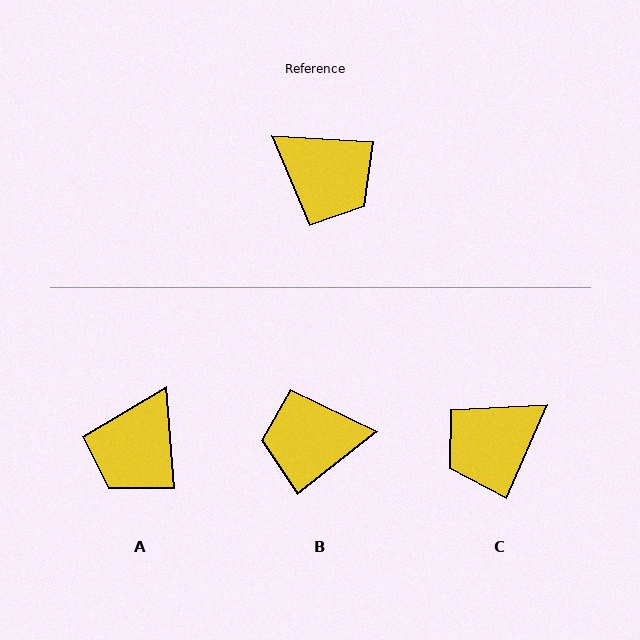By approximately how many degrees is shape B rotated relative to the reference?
Approximately 138 degrees clockwise.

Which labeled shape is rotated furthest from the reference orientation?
B, about 138 degrees away.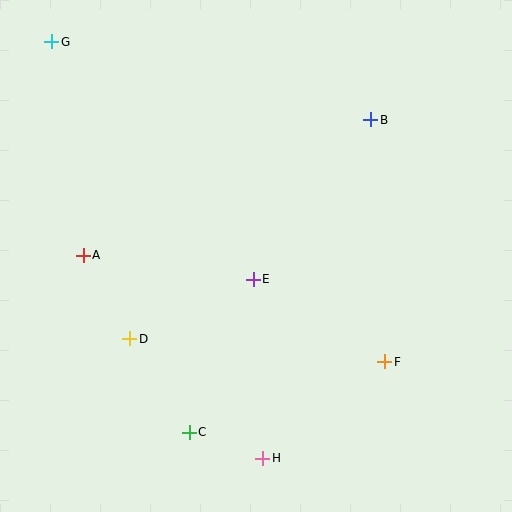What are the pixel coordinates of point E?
Point E is at (253, 279).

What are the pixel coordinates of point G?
Point G is at (52, 42).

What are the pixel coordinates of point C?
Point C is at (189, 432).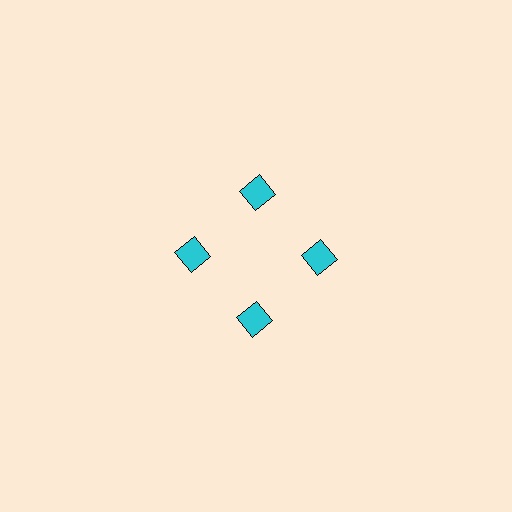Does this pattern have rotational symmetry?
Yes, this pattern has 4-fold rotational symmetry. It looks the same after rotating 90 degrees around the center.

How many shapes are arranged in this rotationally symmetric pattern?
There are 4 shapes, arranged in 4 groups of 1.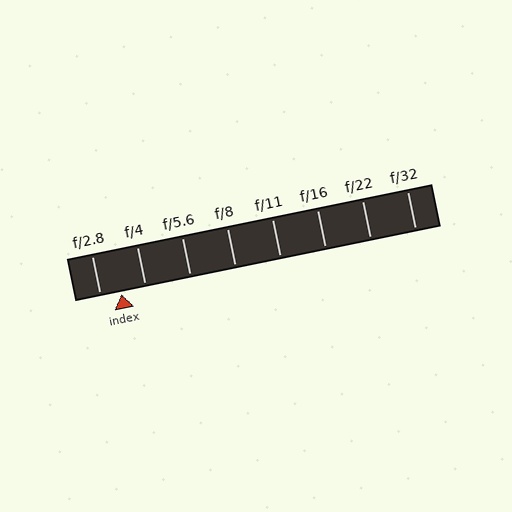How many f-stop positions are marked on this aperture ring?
There are 8 f-stop positions marked.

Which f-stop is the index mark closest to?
The index mark is closest to f/2.8.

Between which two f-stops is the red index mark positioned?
The index mark is between f/2.8 and f/4.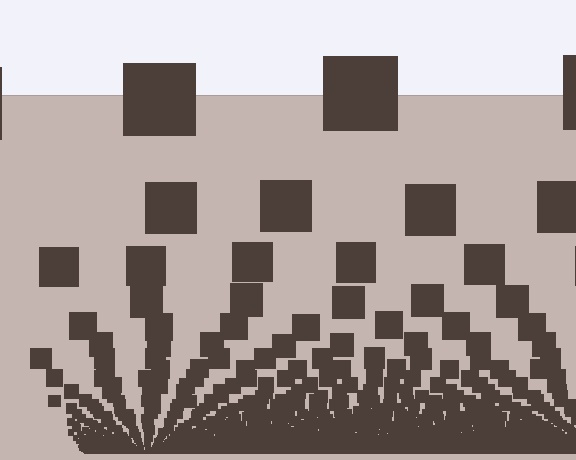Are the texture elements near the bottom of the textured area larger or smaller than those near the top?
Smaller. The gradient is inverted — elements near the bottom are smaller and denser.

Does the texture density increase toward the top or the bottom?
Density increases toward the bottom.